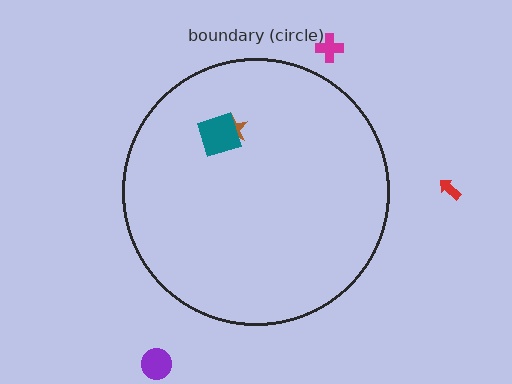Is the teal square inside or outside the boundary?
Inside.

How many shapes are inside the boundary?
2 inside, 3 outside.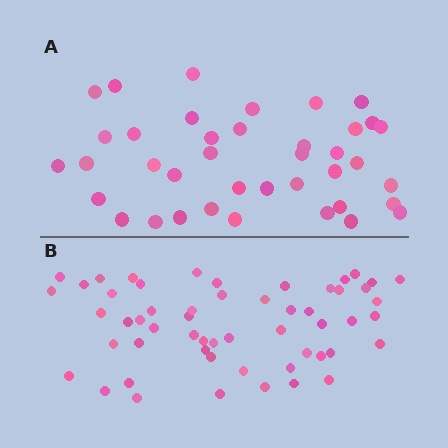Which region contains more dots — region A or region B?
Region B (the bottom region) has more dots.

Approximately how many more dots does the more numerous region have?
Region B has approximately 15 more dots than region A.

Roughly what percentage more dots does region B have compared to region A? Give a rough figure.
About 40% more.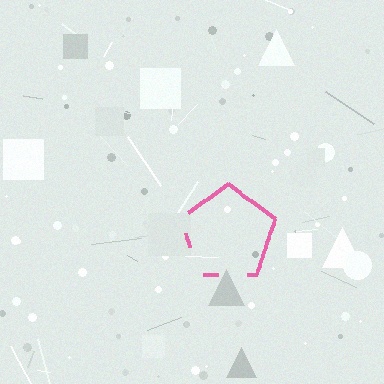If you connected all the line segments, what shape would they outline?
They would outline a pentagon.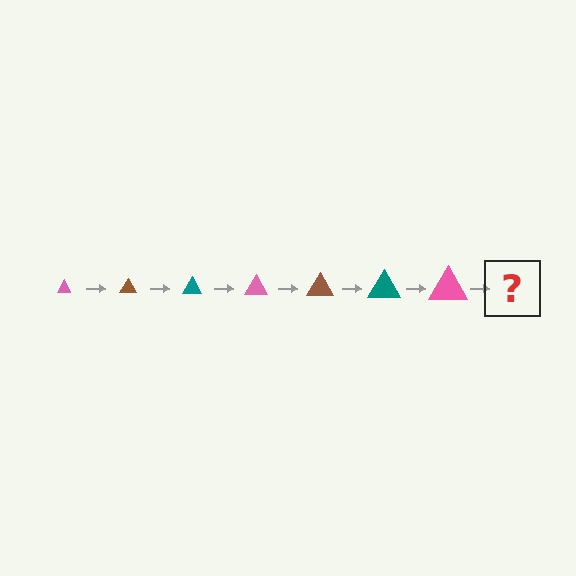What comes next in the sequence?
The next element should be a brown triangle, larger than the previous one.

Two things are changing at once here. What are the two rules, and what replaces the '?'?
The two rules are that the triangle grows larger each step and the color cycles through pink, brown, and teal. The '?' should be a brown triangle, larger than the previous one.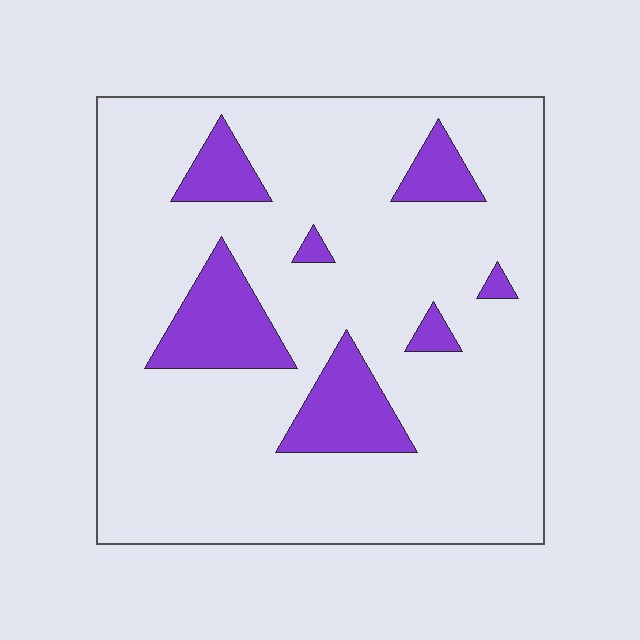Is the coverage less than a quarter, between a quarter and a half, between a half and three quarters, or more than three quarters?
Less than a quarter.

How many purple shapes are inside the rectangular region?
7.